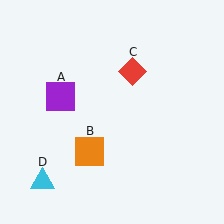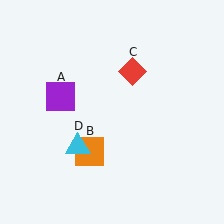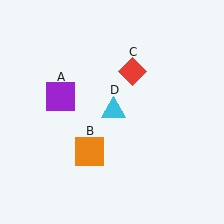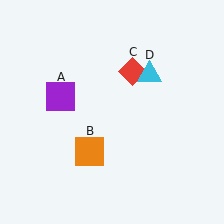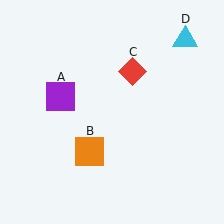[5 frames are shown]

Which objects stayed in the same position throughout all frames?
Purple square (object A) and orange square (object B) and red diamond (object C) remained stationary.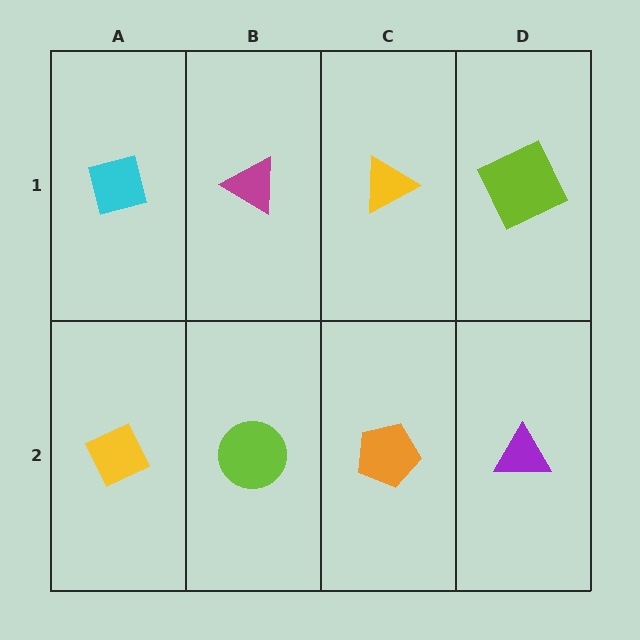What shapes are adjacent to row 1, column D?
A purple triangle (row 2, column D), a yellow triangle (row 1, column C).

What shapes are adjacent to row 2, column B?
A magenta triangle (row 1, column B), a yellow diamond (row 2, column A), an orange pentagon (row 2, column C).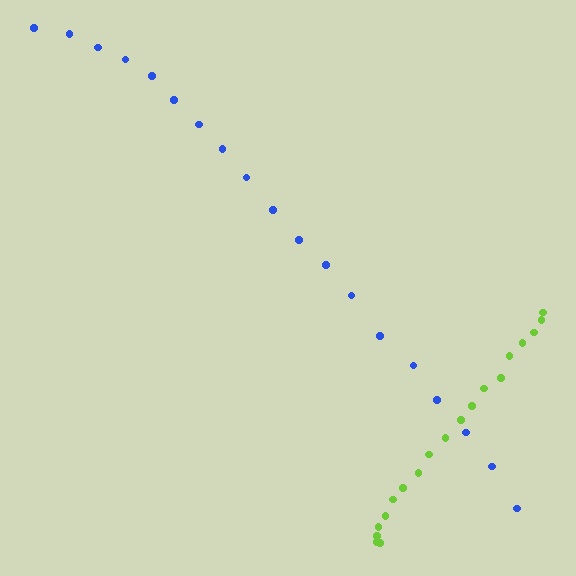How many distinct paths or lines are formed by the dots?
There are 2 distinct paths.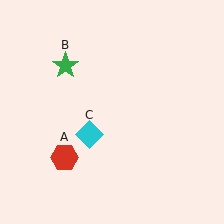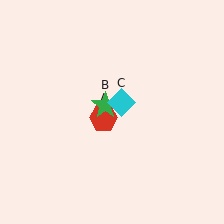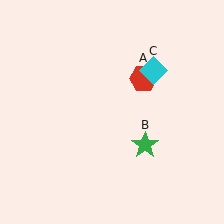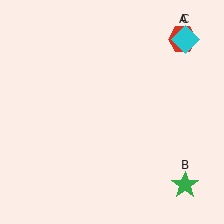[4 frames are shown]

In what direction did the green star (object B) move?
The green star (object B) moved down and to the right.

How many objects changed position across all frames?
3 objects changed position: red hexagon (object A), green star (object B), cyan diamond (object C).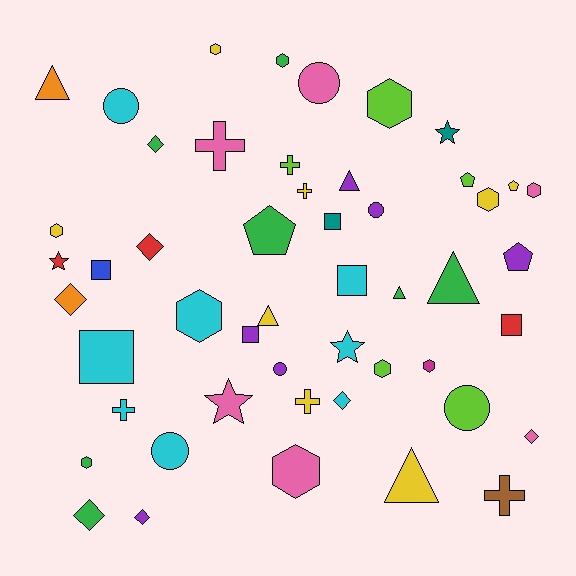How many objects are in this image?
There are 50 objects.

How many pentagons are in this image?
There are 4 pentagons.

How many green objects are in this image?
There are 7 green objects.